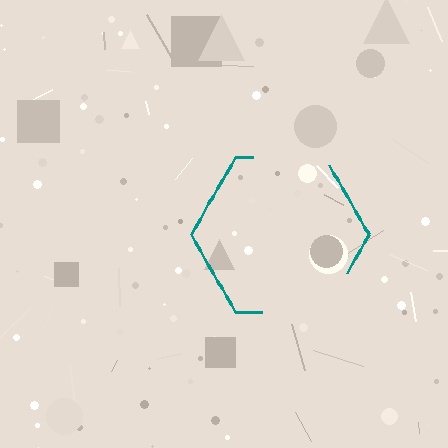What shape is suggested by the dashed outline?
The dashed outline suggests a hexagon.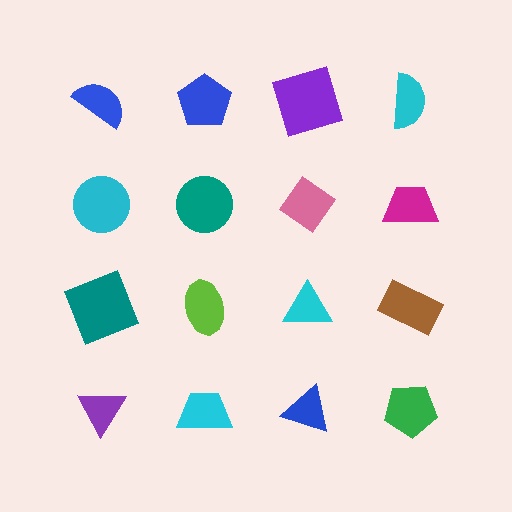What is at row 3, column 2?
A lime ellipse.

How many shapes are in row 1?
4 shapes.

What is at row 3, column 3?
A cyan triangle.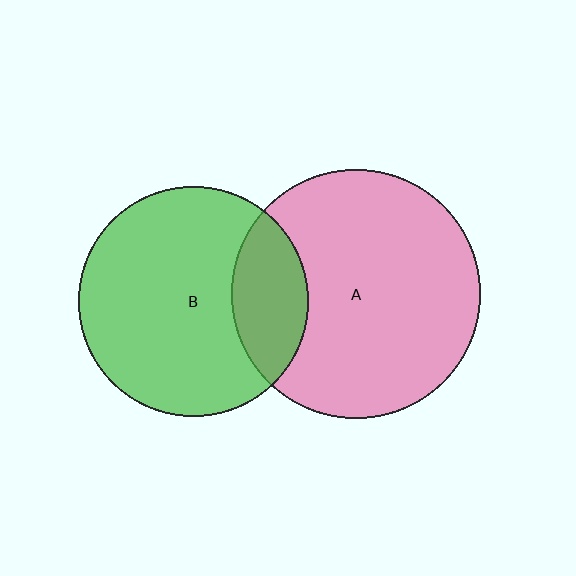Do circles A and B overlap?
Yes.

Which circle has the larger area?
Circle A (pink).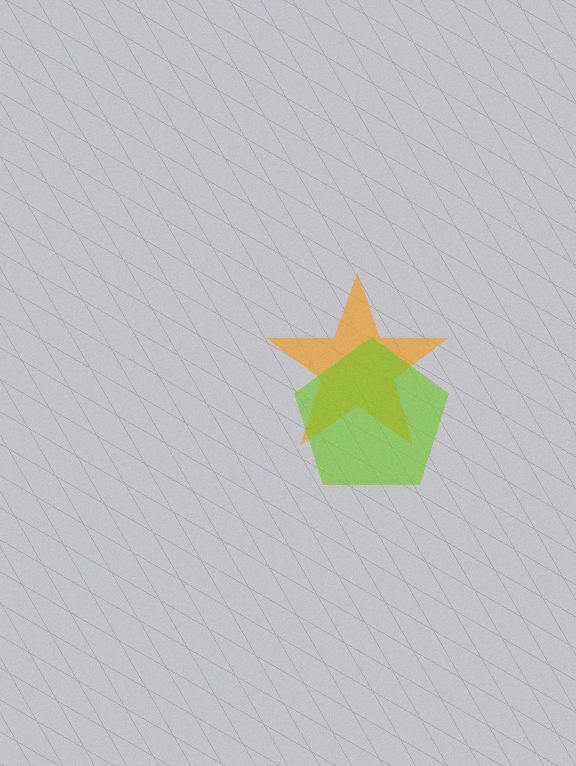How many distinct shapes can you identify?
There are 2 distinct shapes: an orange star, a lime pentagon.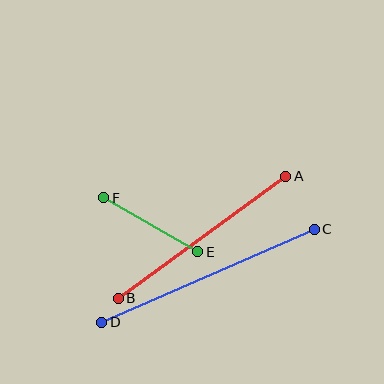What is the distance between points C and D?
The distance is approximately 232 pixels.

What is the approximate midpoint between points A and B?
The midpoint is at approximately (202, 237) pixels.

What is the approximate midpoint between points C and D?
The midpoint is at approximately (208, 276) pixels.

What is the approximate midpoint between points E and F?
The midpoint is at approximately (151, 225) pixels.